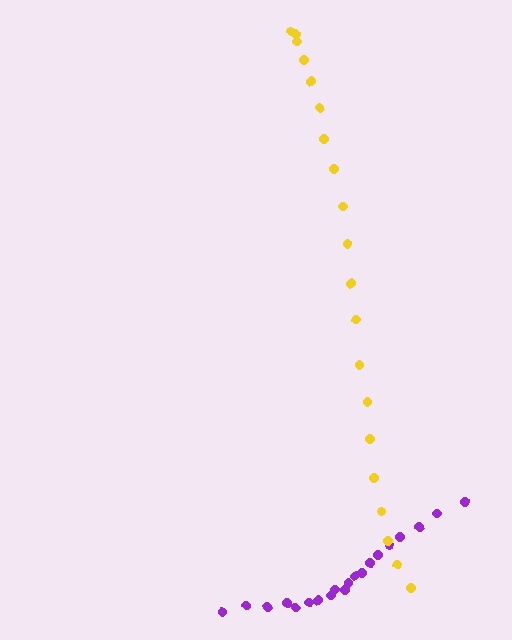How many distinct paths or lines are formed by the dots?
There are 2 distinct paths.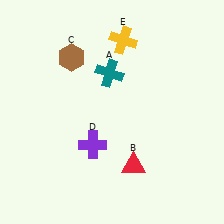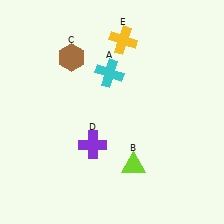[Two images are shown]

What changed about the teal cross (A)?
In Image 1, A is teal. In Image 2, it changed to cyan.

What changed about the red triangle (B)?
In Image 1, B is red. In Image 2, it changed to lime.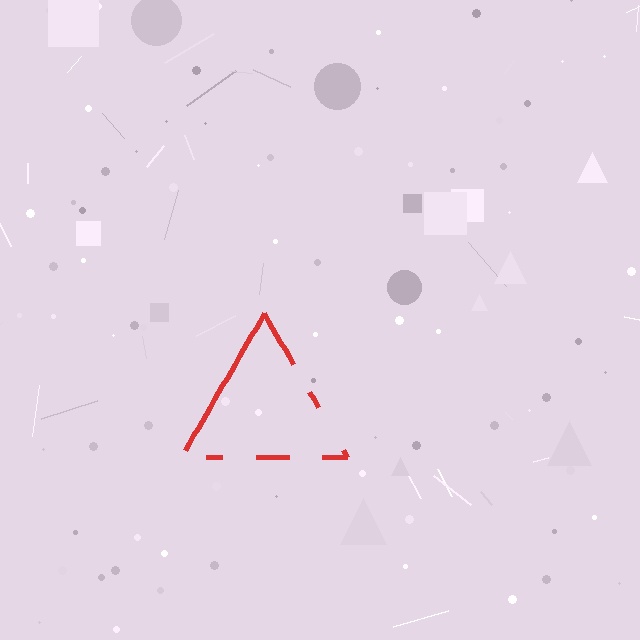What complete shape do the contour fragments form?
The contour fragments form a triangle.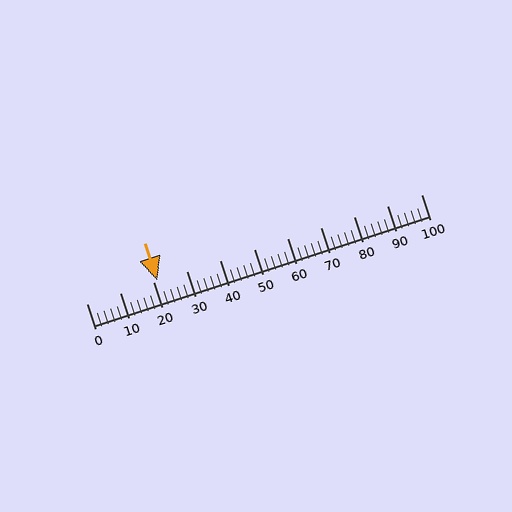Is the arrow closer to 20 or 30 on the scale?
The arrow is closer to 20.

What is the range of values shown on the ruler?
The ruler shows values from 0 to 100.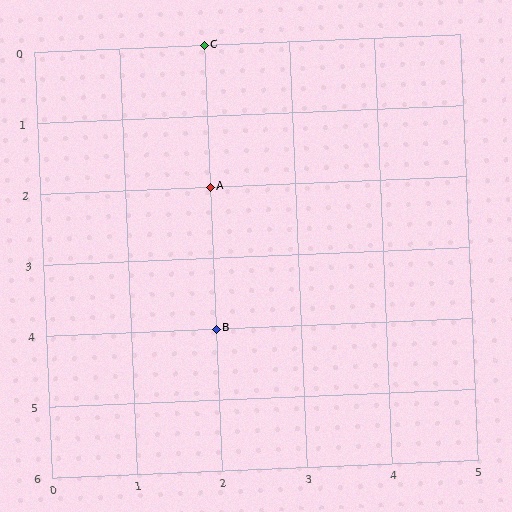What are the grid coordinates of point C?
Point C is at grid coordinates (2, 0).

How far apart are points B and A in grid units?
Points B and A are 2 rows apart.